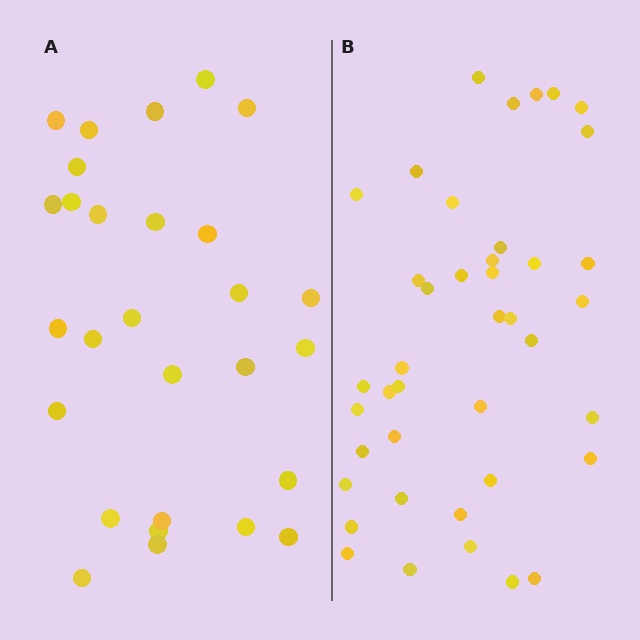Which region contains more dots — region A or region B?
Region B (the right region) has more dots.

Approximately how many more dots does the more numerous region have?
Region B has approximately 15 more dots than region A.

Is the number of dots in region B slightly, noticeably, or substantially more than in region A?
Region B has substantially more. The ratio is roughly 1.5 to 1.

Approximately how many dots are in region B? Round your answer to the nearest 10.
About 40 dots. (The exact count is 41, which rounds to 40.)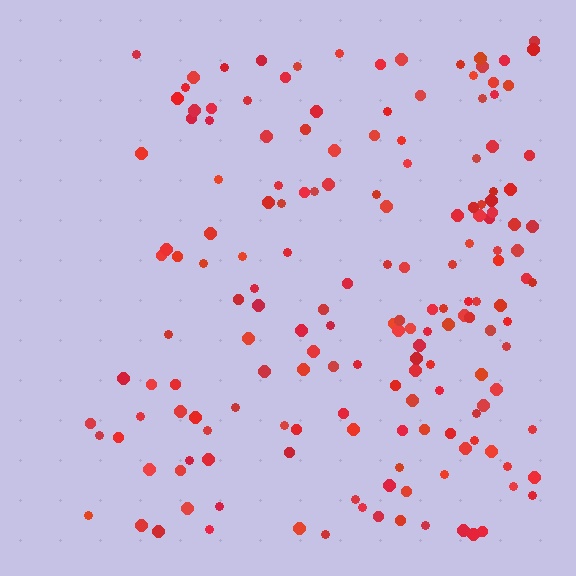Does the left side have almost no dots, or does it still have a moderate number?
Still a moderate number, just noticeably fewer than the right.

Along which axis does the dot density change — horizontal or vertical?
Horizontal.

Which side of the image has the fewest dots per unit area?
The left.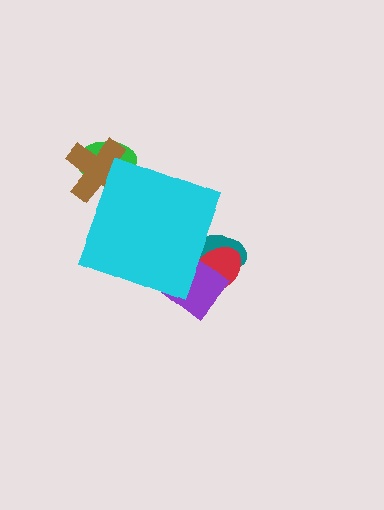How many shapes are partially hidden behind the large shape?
5 shapes are partially hidden.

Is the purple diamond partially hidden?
Yes, the purple diamond is partially hidden behind the cyan diamond.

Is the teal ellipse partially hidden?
Yes, the teal ellipse is partially hidden behind the cyan diamond.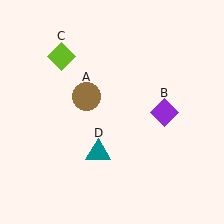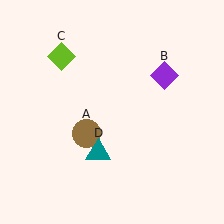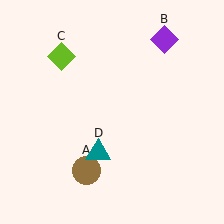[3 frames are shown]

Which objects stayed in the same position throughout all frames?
Lime diamond (object C) and teal triangle (object D) remained stationary.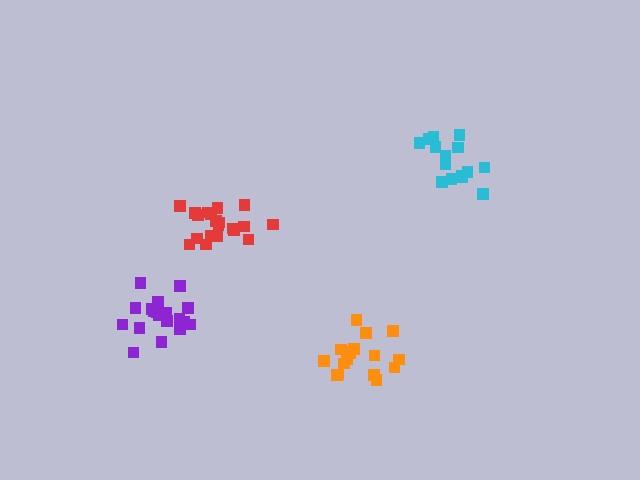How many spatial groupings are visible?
There are 4 spatial groupings.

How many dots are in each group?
Group 1: 17 dots, Group 2: 19 dots, Group 3: 20 dots, Group 4: 15 dots (71 total).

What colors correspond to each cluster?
The clusters are colored: orange, purple, red, cyan.